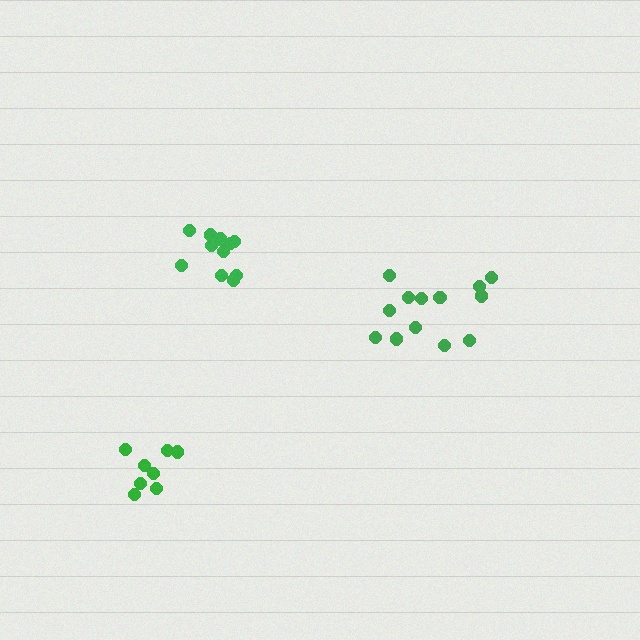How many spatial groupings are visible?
There are 3 spatial groupings.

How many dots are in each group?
Group 1: 13 dots, Group 2: 11 dots, Group 3: 8 dots (32 total).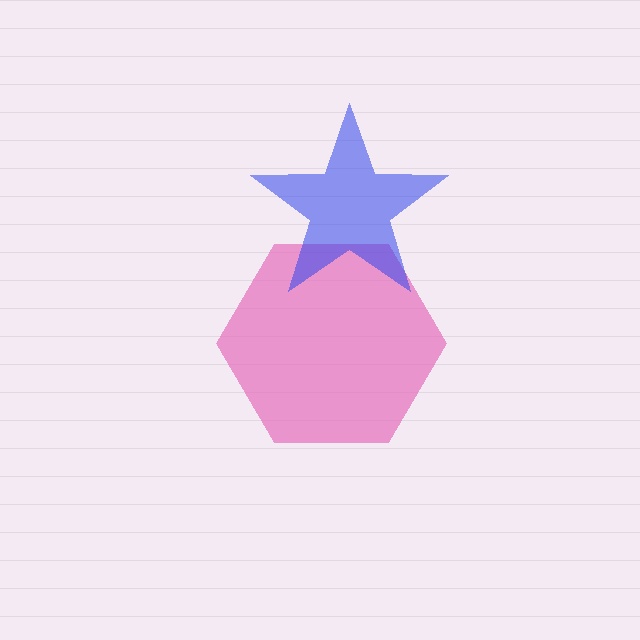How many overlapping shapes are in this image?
There are 2 overlapping shapes in the image.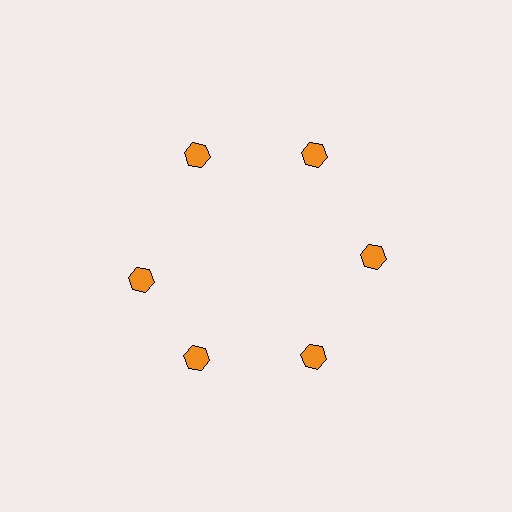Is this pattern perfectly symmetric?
No. The 6 orange hexagons are arranged in a ring, but one element near the 9 o'clock position is rotated out of alignment along the ring, breaking the 6-fold rotational symmetry.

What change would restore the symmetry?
The symmetry would be restored by rotating it back into even spacing with its neighbors so that all 6 hexagons sit at equal angles and equal distance from the center.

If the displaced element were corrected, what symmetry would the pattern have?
It would have 6-fold rotational symmetry — the pattern would map onto itself every 60 degrees.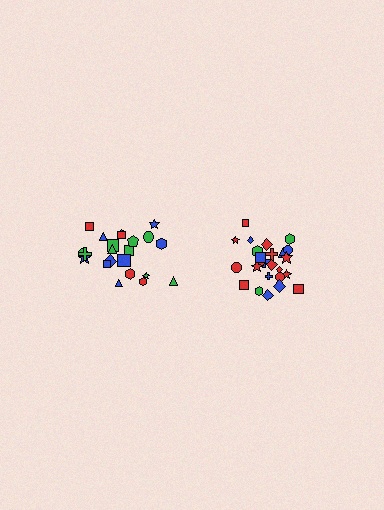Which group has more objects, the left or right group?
The right group.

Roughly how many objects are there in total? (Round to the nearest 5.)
Roughly 45 objects in total.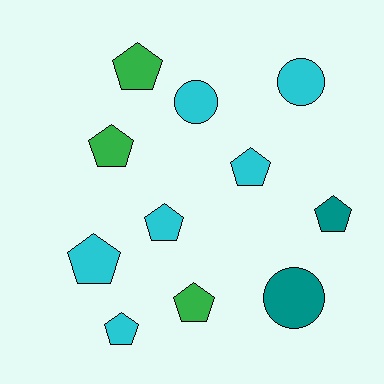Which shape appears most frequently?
Pentagon, with 8 objects.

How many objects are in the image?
There are 11 objects.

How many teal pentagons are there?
There is 1 teal pentagon.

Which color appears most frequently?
Cyan, with 6 objects.